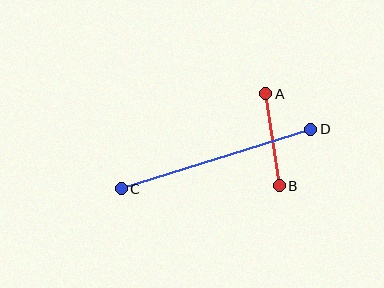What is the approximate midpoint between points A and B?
The midpoint is at approximately (273, 140) pixels.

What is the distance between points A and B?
The distance is approximately 93 pixels.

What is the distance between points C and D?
The distance is approximately 198 pixels.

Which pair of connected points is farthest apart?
Points C and D are farthest apart.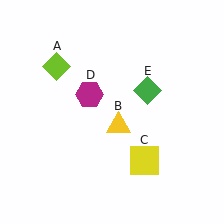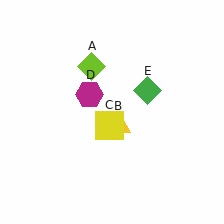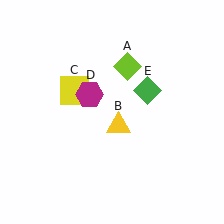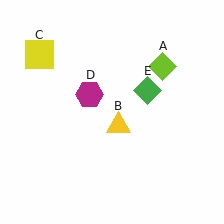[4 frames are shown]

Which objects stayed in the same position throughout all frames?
Yellow triangle (object B) and magenta hexagon (object D) and green diamond (object E) remained stationary.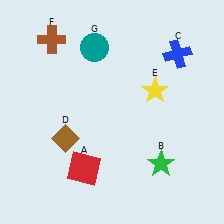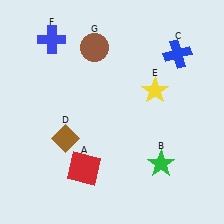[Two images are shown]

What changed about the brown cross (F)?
In Image 1, F is brown. In Image 2, it changed to blue.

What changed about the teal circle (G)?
In Image 1, G is teal. In Image 2, it changed to brown.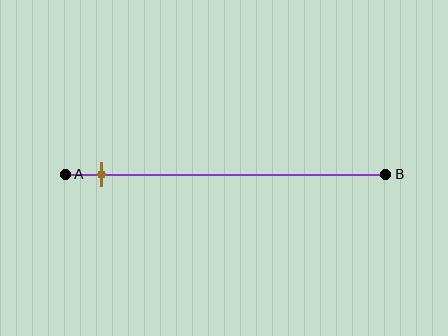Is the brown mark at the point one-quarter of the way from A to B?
No, the mark is at about 10% from A, not at the 25% one-quarter point.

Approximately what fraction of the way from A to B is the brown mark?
The brown mark is approximately 10% of the way from A to B.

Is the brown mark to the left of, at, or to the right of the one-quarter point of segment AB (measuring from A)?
The brown mark is to the left of the one-quarter point of segment AB.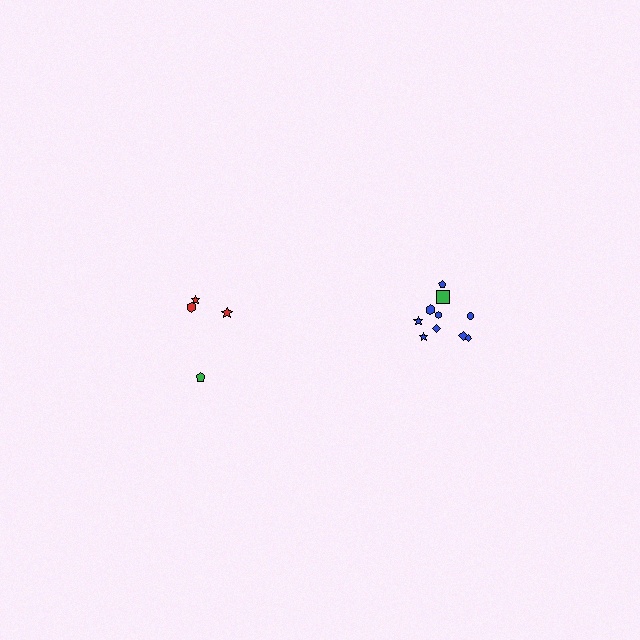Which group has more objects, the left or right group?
The right group.